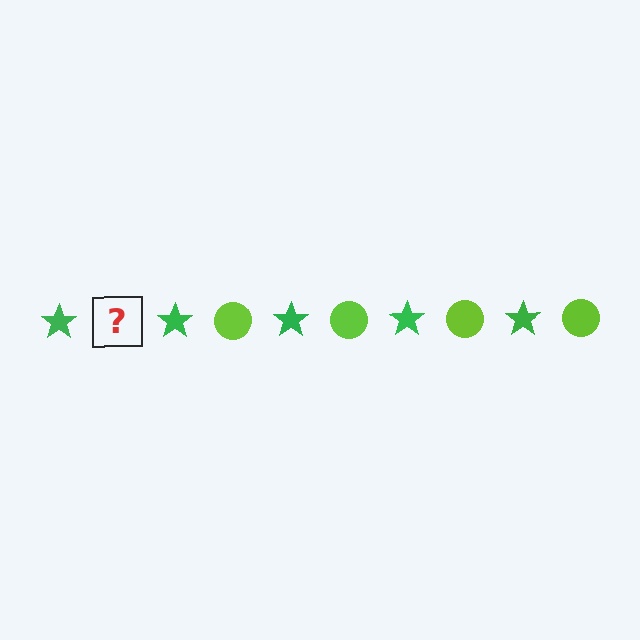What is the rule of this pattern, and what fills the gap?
The rule is that the pattern alternates between green star and lime circle. The gap should be filled with a lime circle.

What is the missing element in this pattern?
The missing element is a lime circle.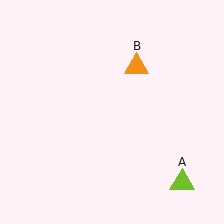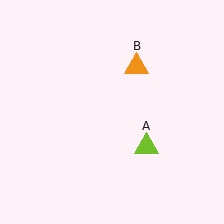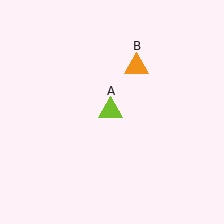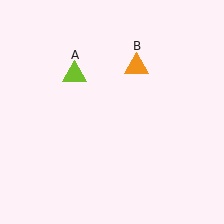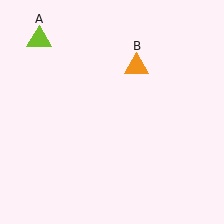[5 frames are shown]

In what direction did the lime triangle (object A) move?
The lime triangle (object A) moved up and to the left.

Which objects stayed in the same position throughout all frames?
Orange triangle (object B) remained stationary.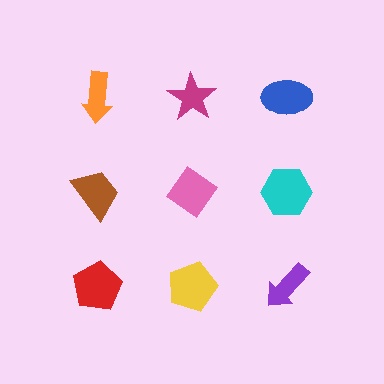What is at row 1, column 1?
An orange arrow.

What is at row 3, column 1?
A red pentagon.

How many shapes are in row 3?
3 shapes.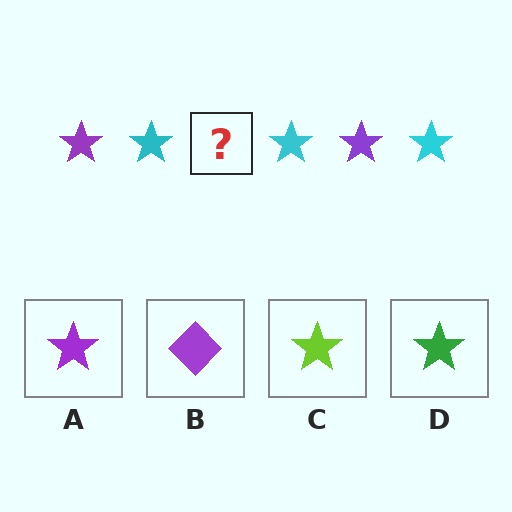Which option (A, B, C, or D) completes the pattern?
A.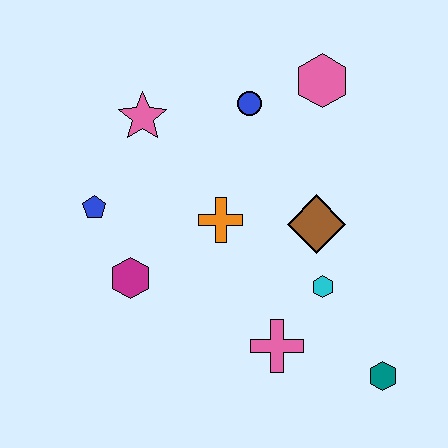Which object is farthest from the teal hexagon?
The pink star is farthest from the teal hexagon.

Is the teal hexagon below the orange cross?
Yes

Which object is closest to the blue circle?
The pink hexagon is closest to the blue circle.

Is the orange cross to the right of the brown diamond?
No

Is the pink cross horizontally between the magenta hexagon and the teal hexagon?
Yes